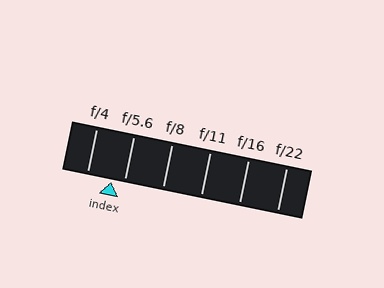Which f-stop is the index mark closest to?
The index mark is closest to f/5.6.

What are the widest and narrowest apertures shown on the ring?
The widest aperture shown is f/4 and the narrowest is f/22.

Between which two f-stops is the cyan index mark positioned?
The index mark is between f/4 and f/5.6.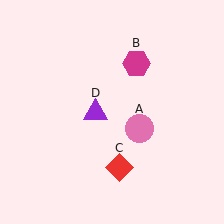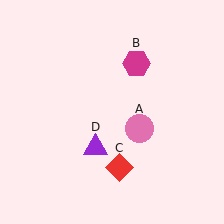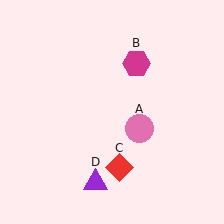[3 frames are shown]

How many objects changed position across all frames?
1 object changed position: purple triangle (object D).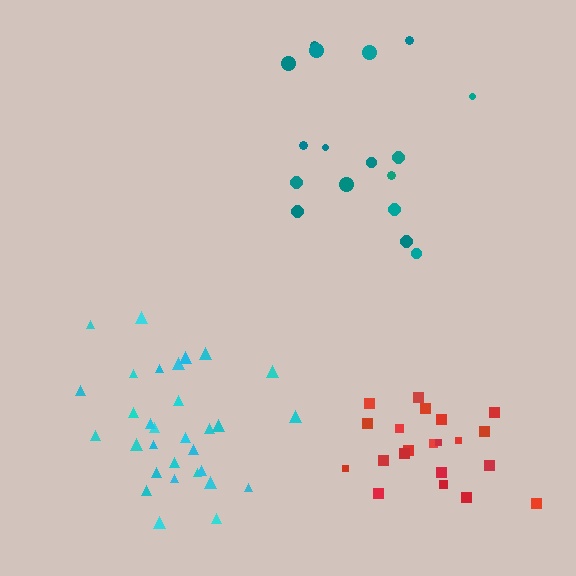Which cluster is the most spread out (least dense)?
Teal.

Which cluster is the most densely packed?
Cyan.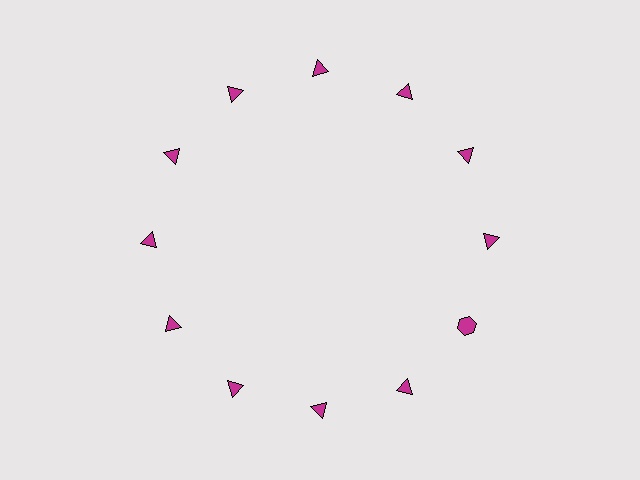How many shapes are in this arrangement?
There are 12 shapes arranged in a ring pattern.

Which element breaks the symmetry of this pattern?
The magenta hexagon at roughly the 4 o'clock position breaks the symmetry. All other shapes are magenta triangles.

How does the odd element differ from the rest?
It has a different shape: hexagon instead of triangle.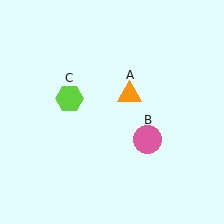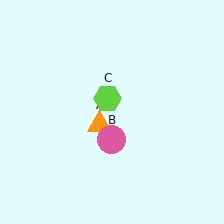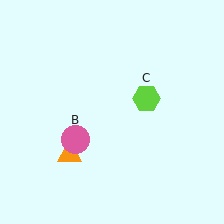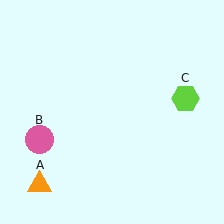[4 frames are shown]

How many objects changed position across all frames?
3 objects changed position: orange triangle (object A), pink circle (object B), lime hexagon (object C).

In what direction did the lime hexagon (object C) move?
The lime hexagon (object C) moved right.